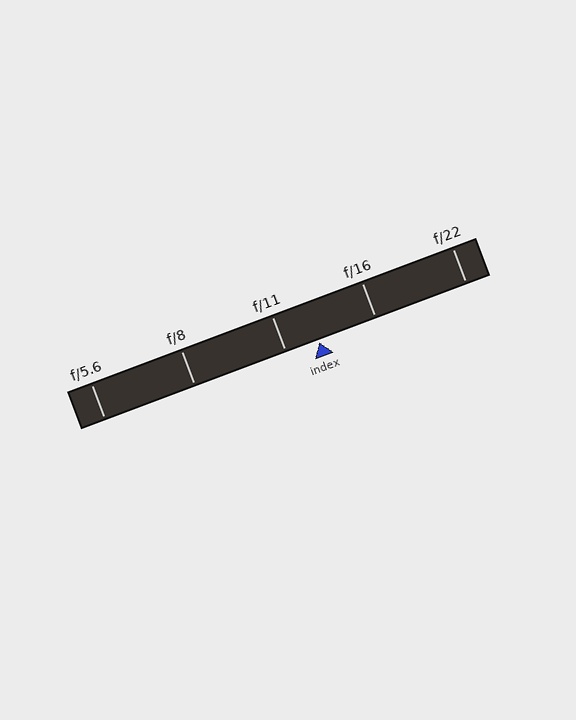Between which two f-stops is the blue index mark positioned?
The index mark is between f/11 and f/16.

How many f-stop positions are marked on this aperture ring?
There are 5 f-stop positions marked.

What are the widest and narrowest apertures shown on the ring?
The widest aperture shown is f/5.6 and the narrowest is f/22.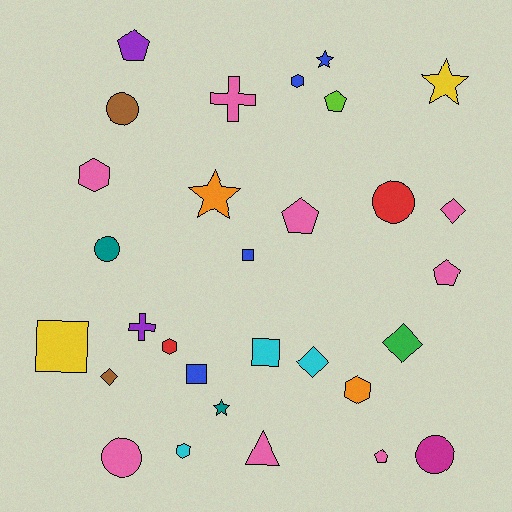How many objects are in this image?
There are 30 objects.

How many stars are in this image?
There are 4 stars.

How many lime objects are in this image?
There is 1 lime object.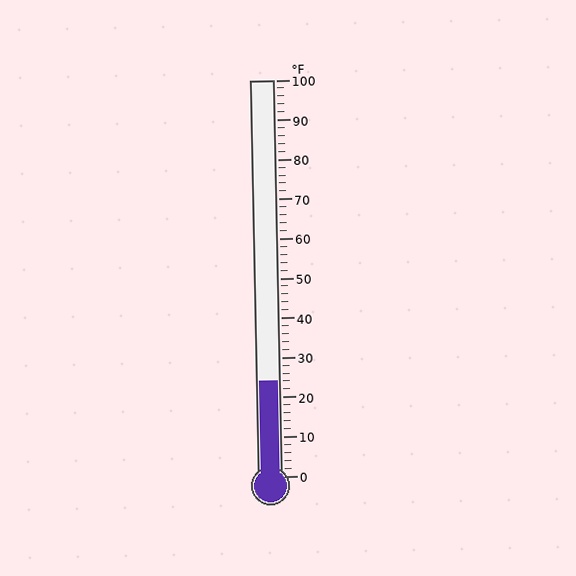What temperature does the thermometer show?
The thermometer shows approximately 24°F.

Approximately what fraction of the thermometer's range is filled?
The thermometer is filled to approximately 25% of its range.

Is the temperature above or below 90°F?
The temperature is below 90°F.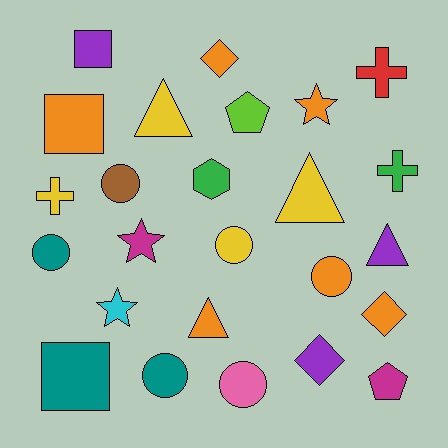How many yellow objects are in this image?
There are 4 yellow objects.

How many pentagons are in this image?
There are 2 pentagons.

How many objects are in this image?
There are 25 objects.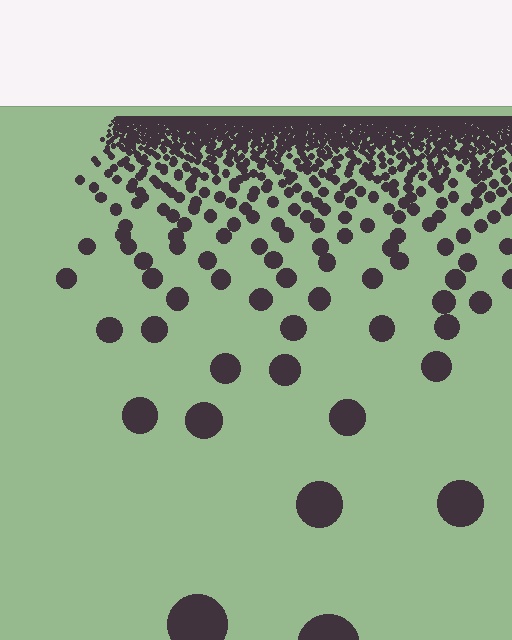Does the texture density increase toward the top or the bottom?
Density increases toward the top.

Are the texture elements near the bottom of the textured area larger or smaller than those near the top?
Larger. Near the bottom, elements are closer to the viewer and appear at a bigger on-screen size.